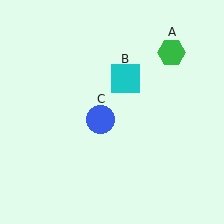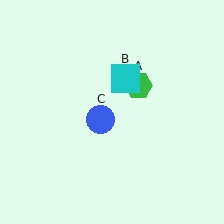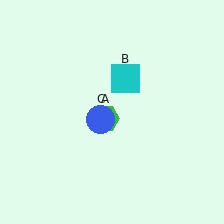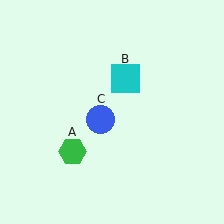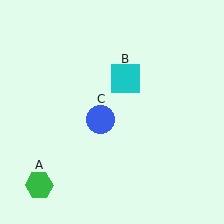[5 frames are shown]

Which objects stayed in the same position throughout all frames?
Cyan square (object B) and blue circle (object C) remained stationary.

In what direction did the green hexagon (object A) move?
The green hexagon (object A) moved down and to the left.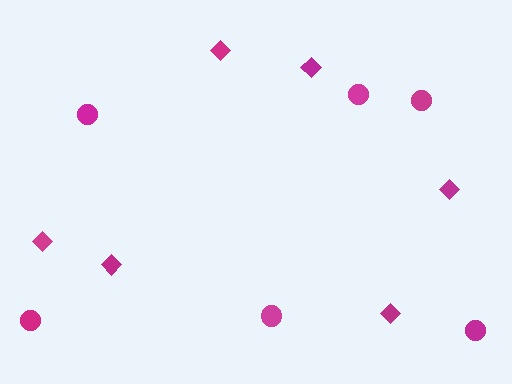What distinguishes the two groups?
There are 2 groups: one group of diamonds (6) and one group of circles (6).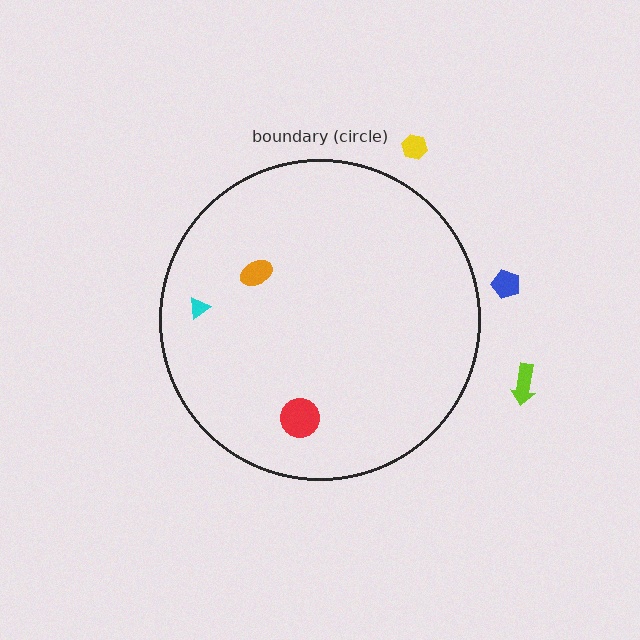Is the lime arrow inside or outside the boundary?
Outside.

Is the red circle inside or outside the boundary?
Inside.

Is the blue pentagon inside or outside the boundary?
Outside.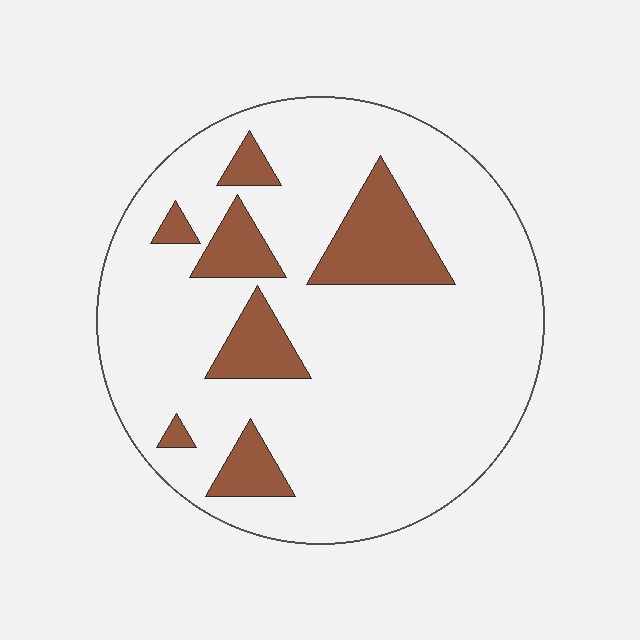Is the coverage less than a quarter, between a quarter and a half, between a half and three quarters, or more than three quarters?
Less than a quarter.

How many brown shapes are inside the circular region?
7.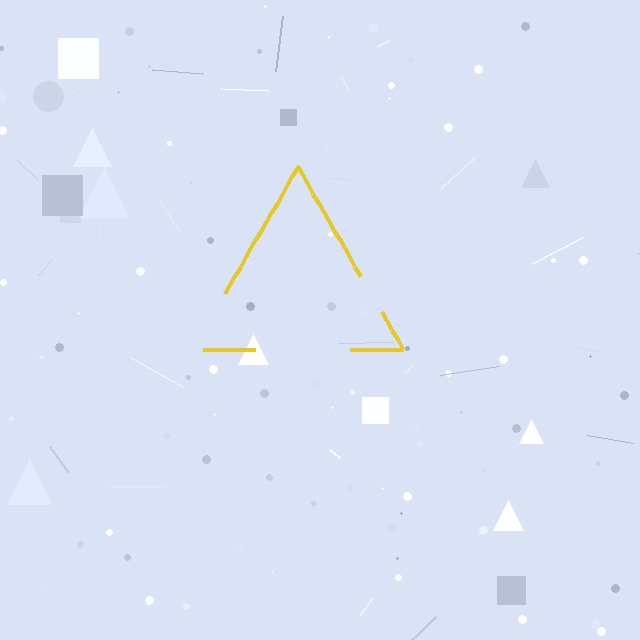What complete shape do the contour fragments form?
The contour fragments form a triangle.